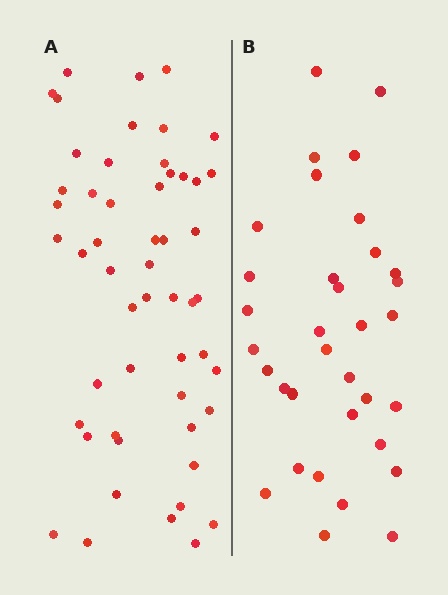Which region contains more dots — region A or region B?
Region A (the left region) has more dots.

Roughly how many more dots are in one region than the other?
Region A has approximately 20 more dots than region B.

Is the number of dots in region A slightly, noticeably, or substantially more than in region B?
Region A has substantially more. The ratio is roughly 1.6 to 1.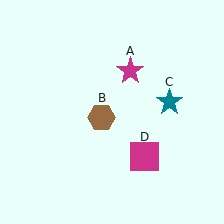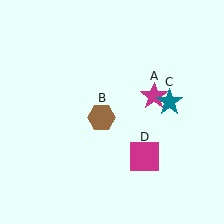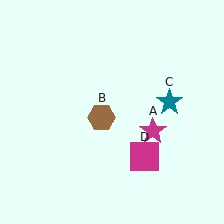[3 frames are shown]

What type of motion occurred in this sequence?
The magenta star (object A) rotated clockwise around the center of the scene.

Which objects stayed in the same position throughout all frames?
Brown hexagon (object B) and teal star (object C) and magenta square (object D) remained stationary.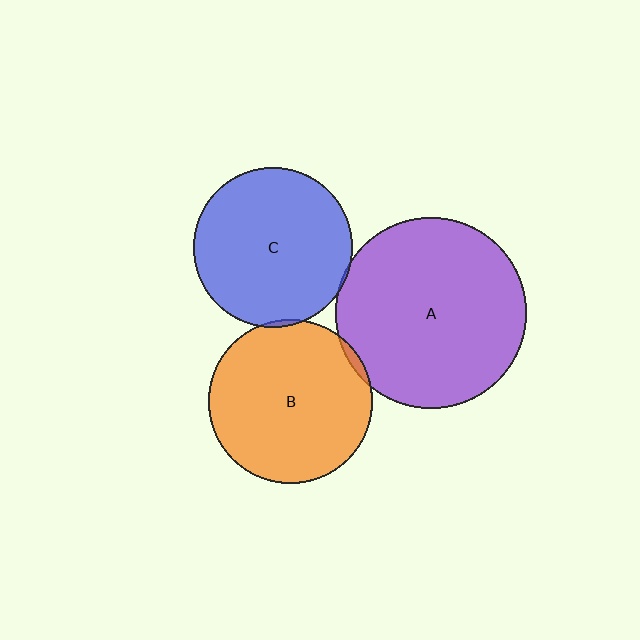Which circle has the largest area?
Circle A (purple).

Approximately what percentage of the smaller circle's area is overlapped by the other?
Approximately 5%.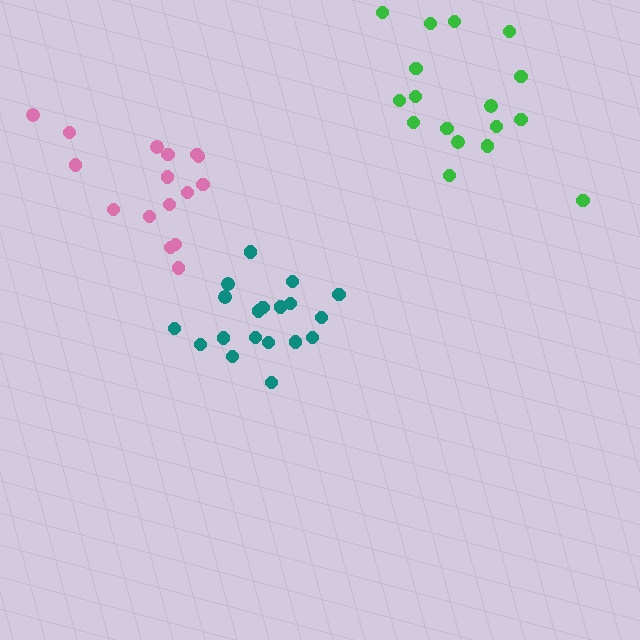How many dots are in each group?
Group 1: 17 dots, Group 2: 19 dots, Group 3: 16 dots (52 total).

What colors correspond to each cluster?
The clusters are colored: green, teal, pink.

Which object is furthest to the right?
The green cluster is rightmost.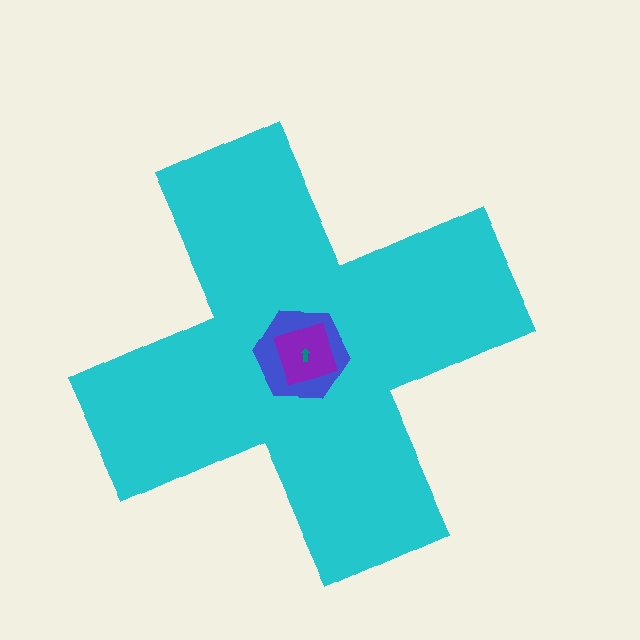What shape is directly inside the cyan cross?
The blue hexagon.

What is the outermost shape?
The cyan cross.